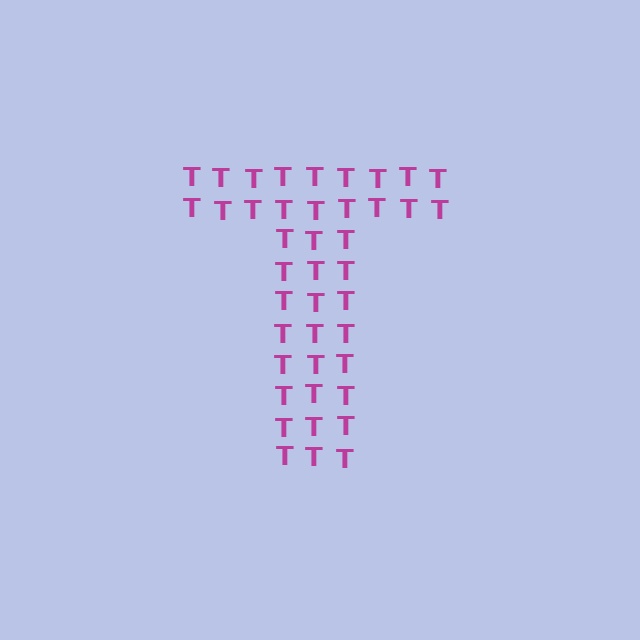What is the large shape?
The large shape is the letter T.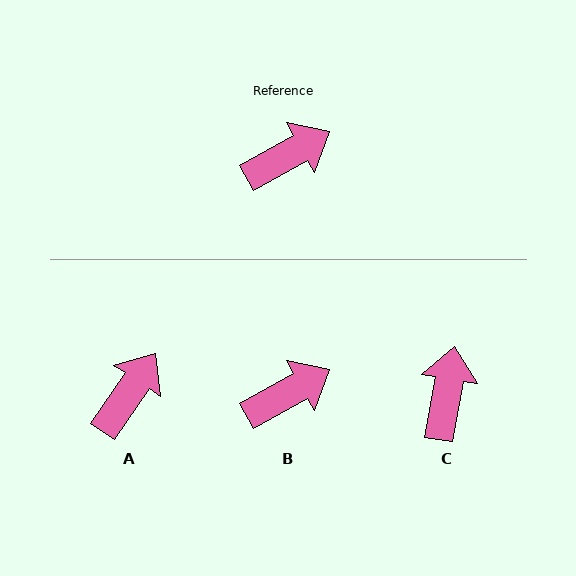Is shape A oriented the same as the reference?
No, it is off by about 27 degrees.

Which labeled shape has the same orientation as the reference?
B.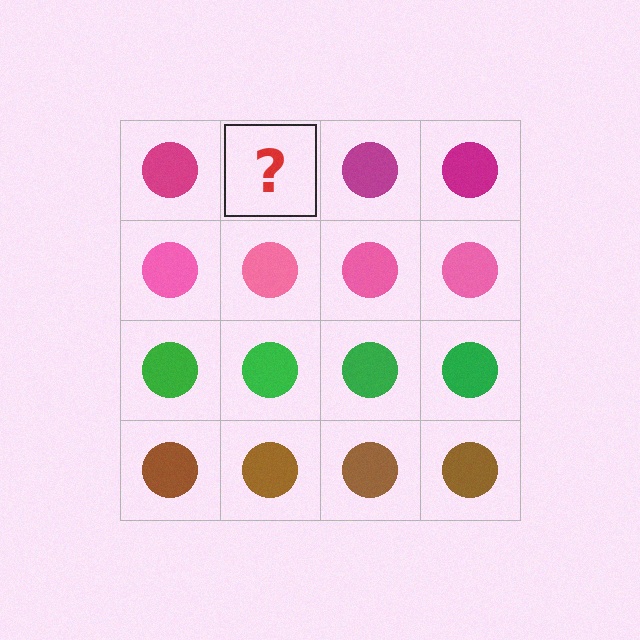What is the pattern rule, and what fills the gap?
The rule is that each row has a consistent color. The gap should be filled with a magenta circle.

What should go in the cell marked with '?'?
The missing cell should contain a magenta circle.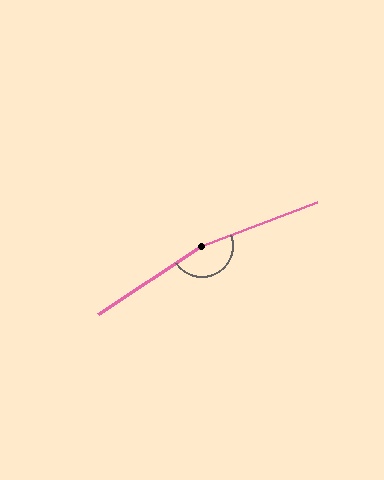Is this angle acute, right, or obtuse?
It is obtuse.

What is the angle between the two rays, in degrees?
Approximately 167 degrees.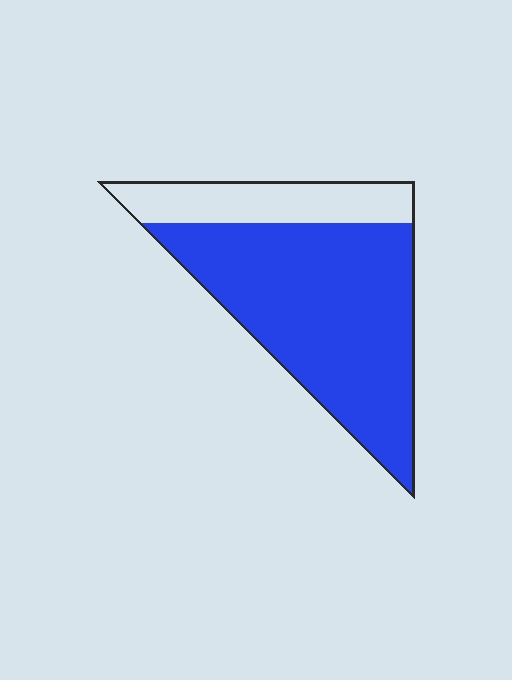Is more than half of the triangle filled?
Yes.